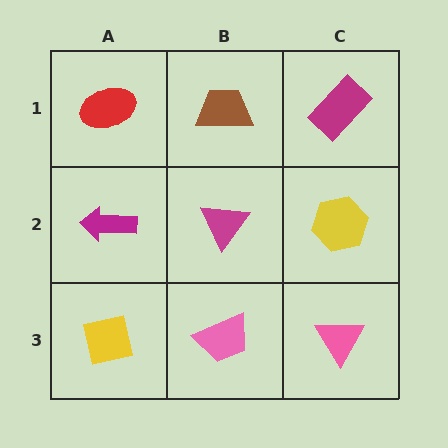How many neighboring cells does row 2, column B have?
4.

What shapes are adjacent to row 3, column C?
A yellow hexagon (row 2, column C), a pink trapezoid (row 3, column B).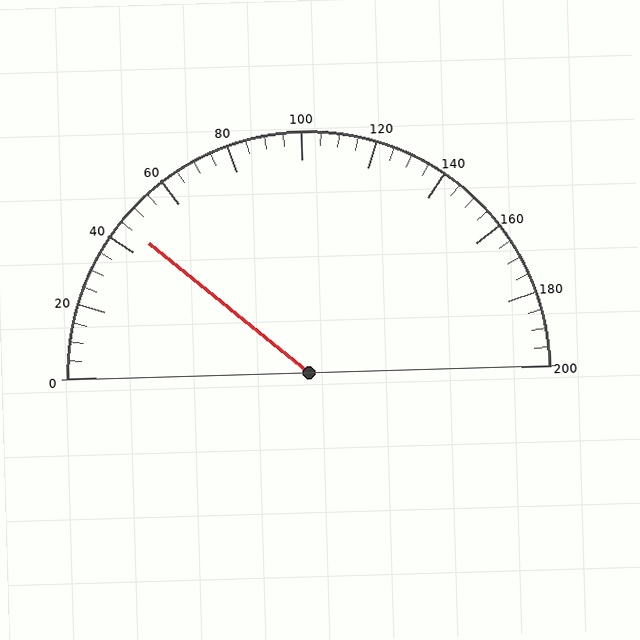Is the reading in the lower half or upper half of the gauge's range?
The reading is in the lower half of the range (0 to 200).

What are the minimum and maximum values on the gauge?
The gauge ranges from 0 to 200.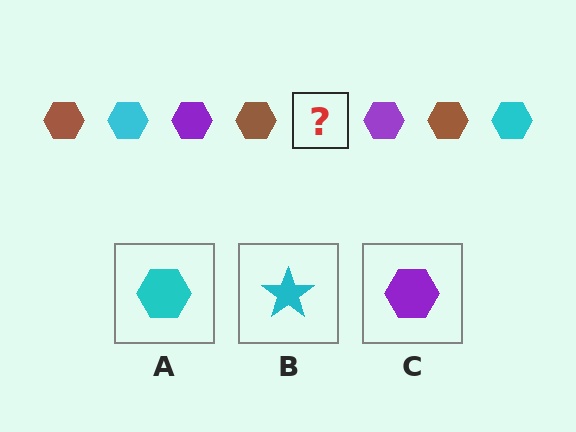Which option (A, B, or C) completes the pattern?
A.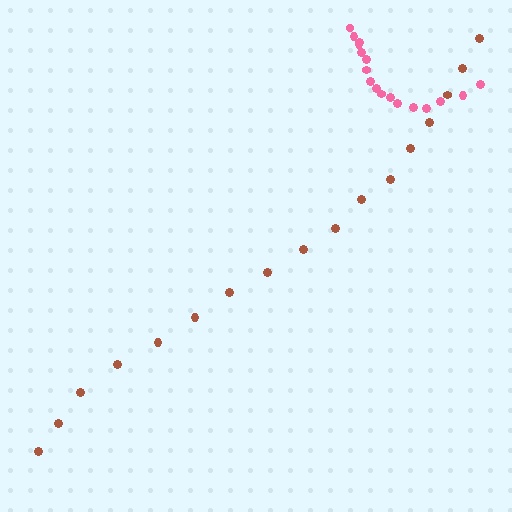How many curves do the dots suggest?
There are 2 distinct paths.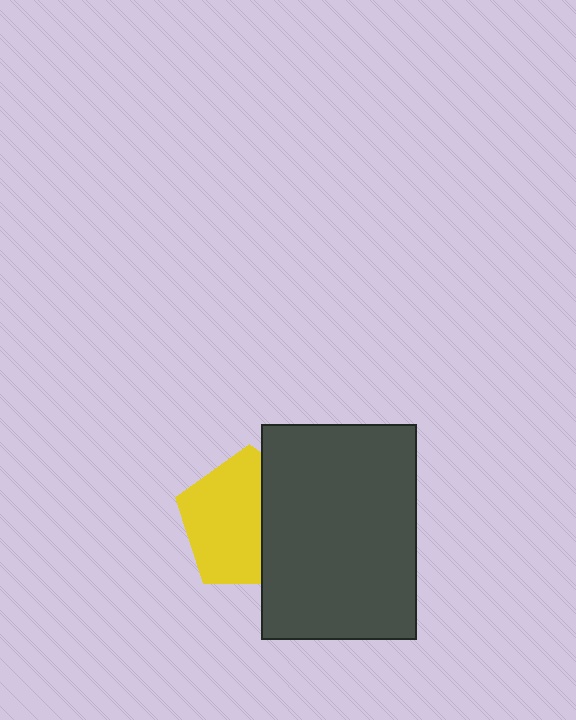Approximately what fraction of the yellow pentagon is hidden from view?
Roughly 38% of the yellow pentagon is hidden behind the dark gray rectangle.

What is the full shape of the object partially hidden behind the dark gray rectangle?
The partially hidden object is a yellow pentagon.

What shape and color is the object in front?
The object in front is a dark gray rectangle.